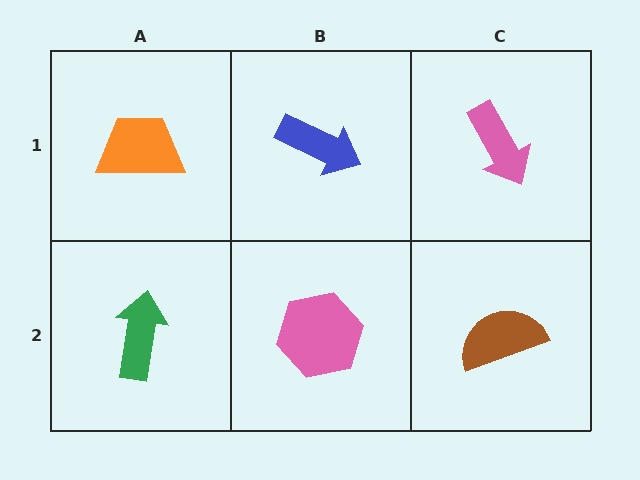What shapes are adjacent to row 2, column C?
A pink arrow (row 1, column C), a pink hexagon (row 2, column B).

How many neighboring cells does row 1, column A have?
2.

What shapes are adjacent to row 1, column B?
A pink hexagon (row 2, column B), an orange trapezoid (row 1, column A), a pink arrow (row 1, column C).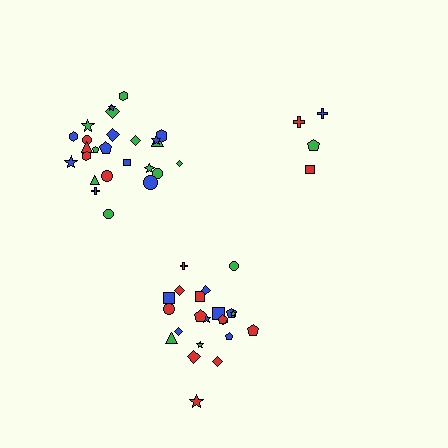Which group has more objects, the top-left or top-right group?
The top-left group.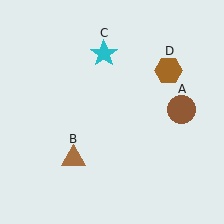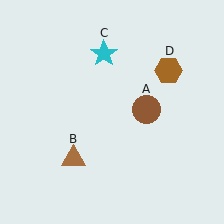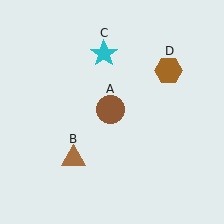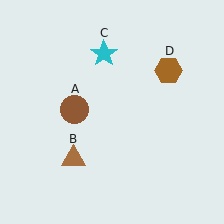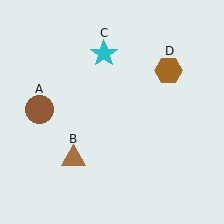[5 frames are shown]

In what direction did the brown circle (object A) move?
The brown circle (object A) moved left.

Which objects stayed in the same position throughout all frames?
Brown triangle (object B) and cyan star (object C) and brown hexagon (object D) remained stationary.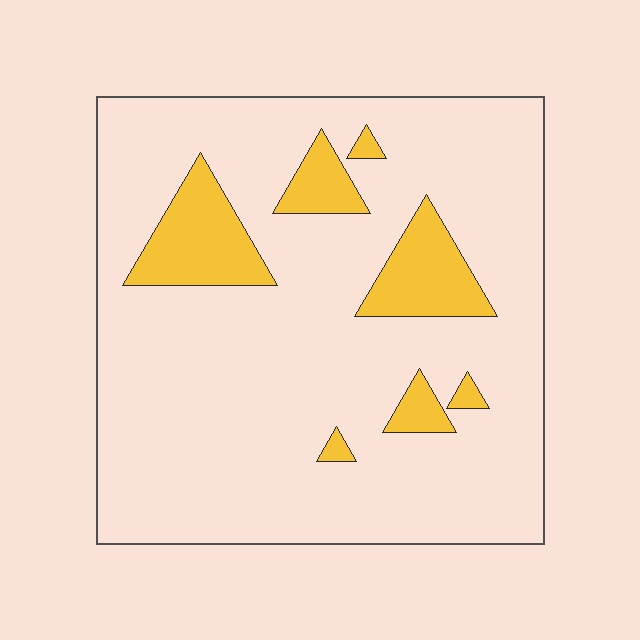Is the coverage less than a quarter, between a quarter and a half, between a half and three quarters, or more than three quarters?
Less than a quarter.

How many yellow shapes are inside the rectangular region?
7.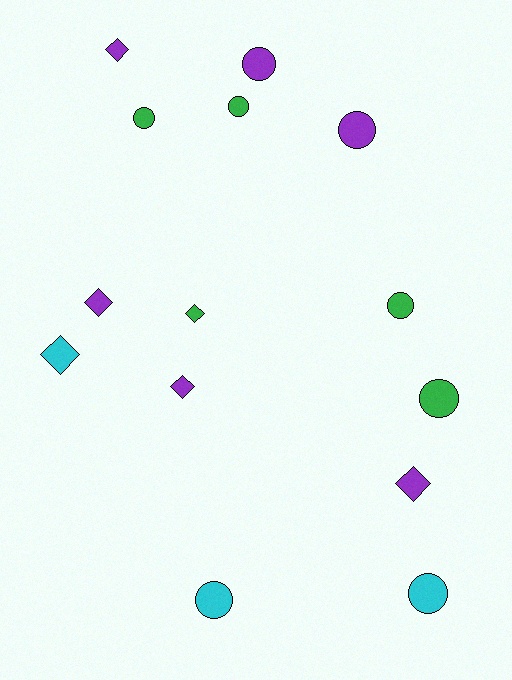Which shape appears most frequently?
Circle, with 8 objects.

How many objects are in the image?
There are 14 objects.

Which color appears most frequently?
Purple, with 6 objects.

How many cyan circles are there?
There are 2 cyan circles.